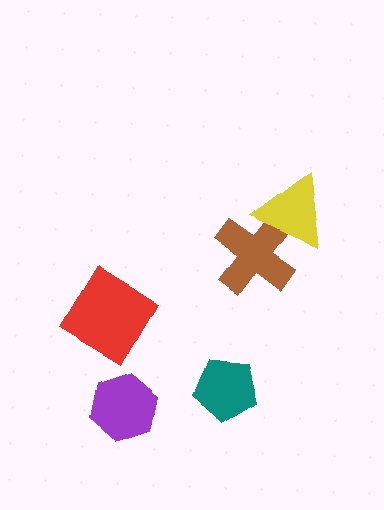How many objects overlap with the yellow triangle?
1 object overlaps with the yellow triangle.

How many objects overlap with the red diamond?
0 objects overlap with the red diamond.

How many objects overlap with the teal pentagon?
0 objects overlap with the teal pentagon.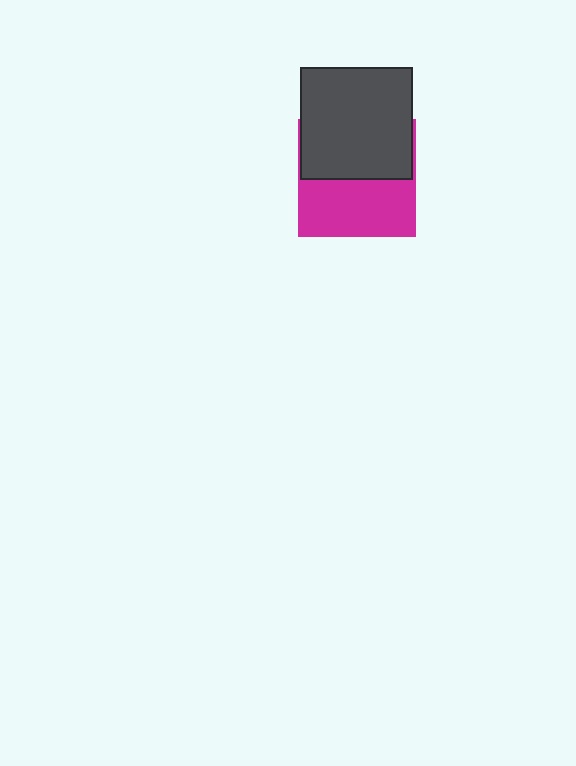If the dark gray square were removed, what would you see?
You would see the complete magenta square.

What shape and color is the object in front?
The object in front is a dark gray square.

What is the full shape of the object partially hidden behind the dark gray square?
The partially hidden object is a magenta square.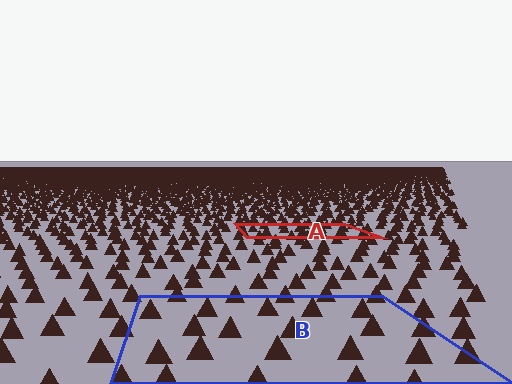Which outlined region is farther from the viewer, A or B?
Region A is farther from the viewer — the texture elements inside it appear smaller and more densely packed.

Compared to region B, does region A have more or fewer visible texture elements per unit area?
Region A has more texture elements per unit area — they are packed more densely because it is farther away.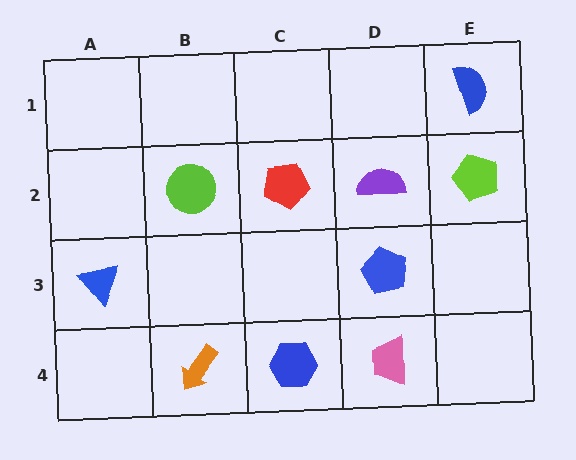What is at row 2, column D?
A purple semicircle.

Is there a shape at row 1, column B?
No, that cell is empty.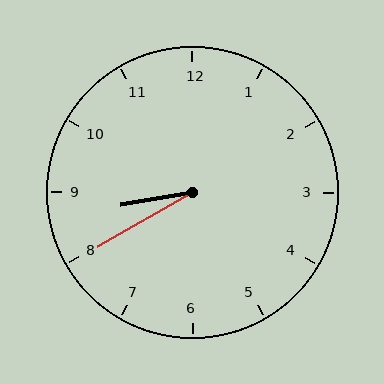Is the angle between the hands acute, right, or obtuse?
It is acute.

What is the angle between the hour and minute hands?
Approximately 20 degrees.